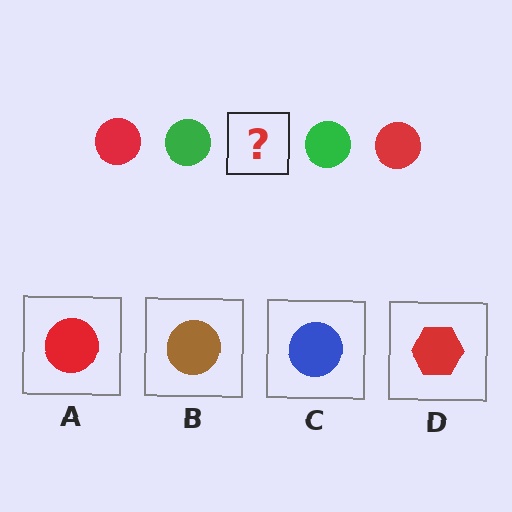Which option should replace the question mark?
Option A.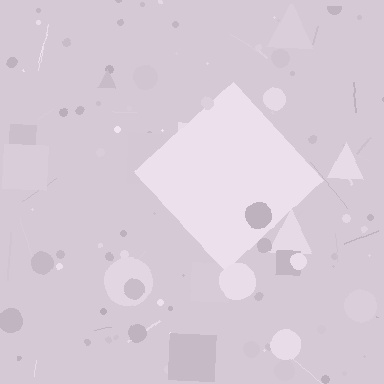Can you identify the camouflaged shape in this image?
The camouflaged shape is a diamond.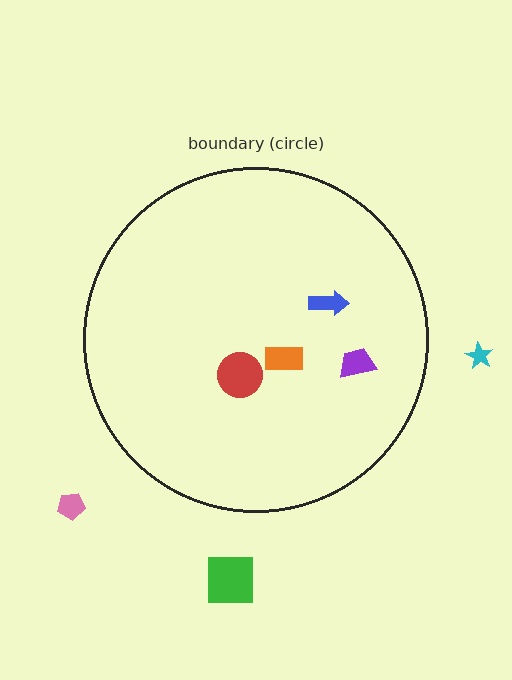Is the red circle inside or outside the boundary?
Inside.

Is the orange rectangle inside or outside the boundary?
Inside.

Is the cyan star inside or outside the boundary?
Outside.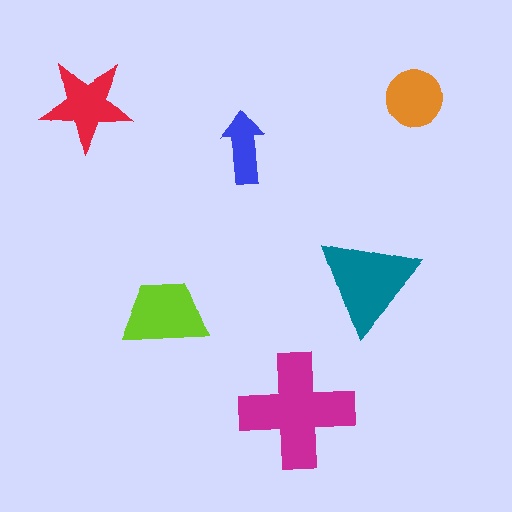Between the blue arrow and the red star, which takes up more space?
The red star.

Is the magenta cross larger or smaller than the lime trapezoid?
Larger.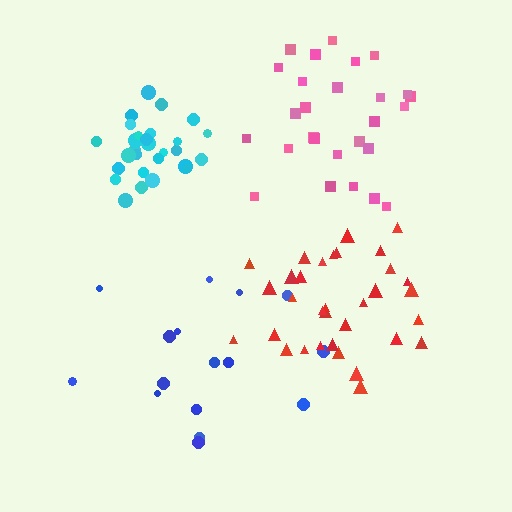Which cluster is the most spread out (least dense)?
Blue.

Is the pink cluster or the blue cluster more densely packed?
Pink.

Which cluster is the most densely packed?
Cyan.